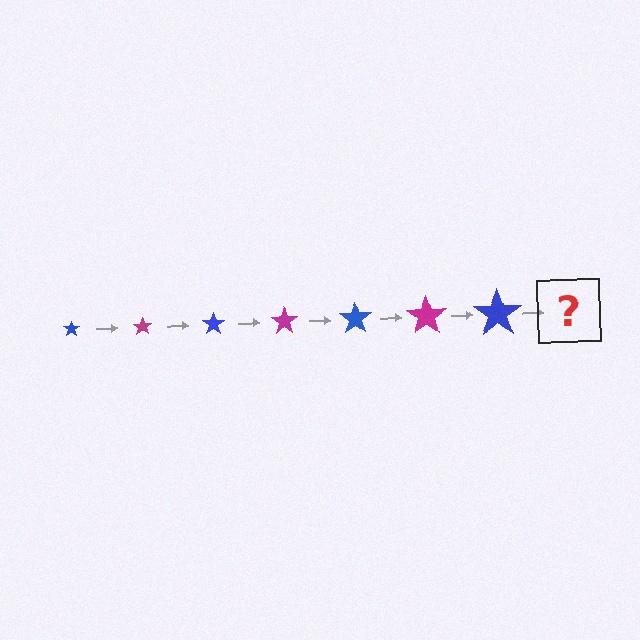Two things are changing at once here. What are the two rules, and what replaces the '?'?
The two rules are that the star grows larger each step and the color cycles through blue and magenta. The '?' should be a magenta star, larger than the previous one.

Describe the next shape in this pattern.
It should be a magenta star, larger than the previous one.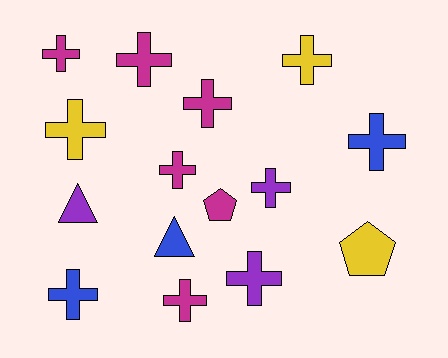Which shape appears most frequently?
Cross, with 11 objects.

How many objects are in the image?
There are 15 objects.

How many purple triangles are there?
There is 1 purple triangle.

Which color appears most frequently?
Magenta, with 6 objects.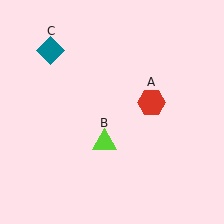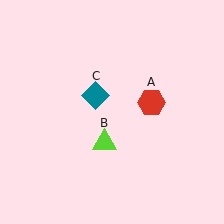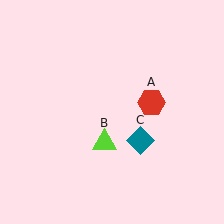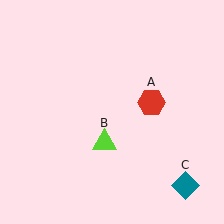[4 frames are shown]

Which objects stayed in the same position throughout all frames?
Red hexagon (object A) and lime triangle (object B) remained stationary.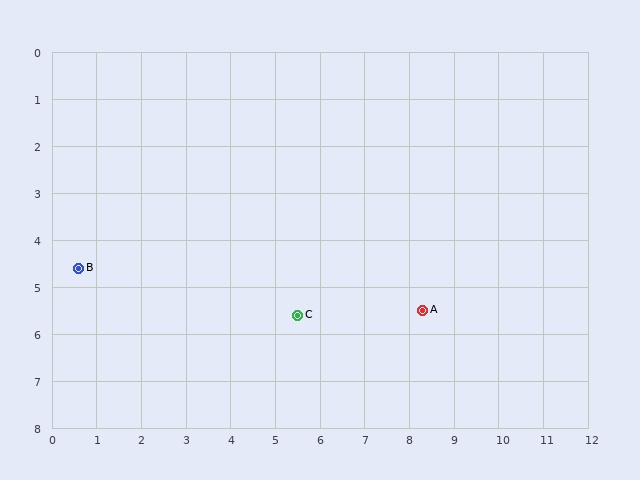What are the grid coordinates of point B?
Point B is at approximately (0.6, 4.6).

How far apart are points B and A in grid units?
Points B and A are about 7.8 grid units apart.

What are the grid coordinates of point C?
Point C is at approximately (5.5, 5.6).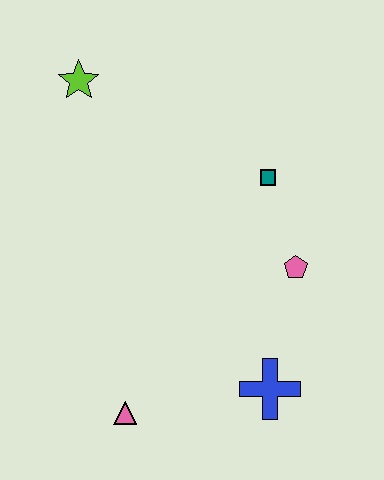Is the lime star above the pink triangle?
Yes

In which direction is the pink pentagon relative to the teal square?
The pink pentagon is below the teal square.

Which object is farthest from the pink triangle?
The lime star is farthest from the pink triangle.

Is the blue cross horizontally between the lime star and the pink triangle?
No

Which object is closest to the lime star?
The teal square is closest to the lime star.